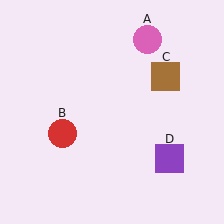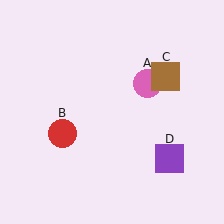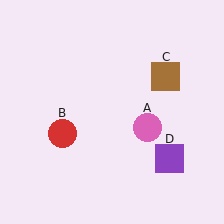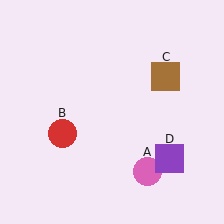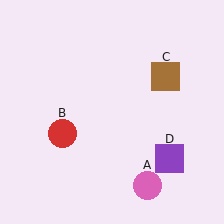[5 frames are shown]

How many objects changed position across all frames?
1 object changed position: pink circle (object A).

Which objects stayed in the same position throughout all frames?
Red circle (object B) and brown square (object C) and purple square (object D) remained stationary.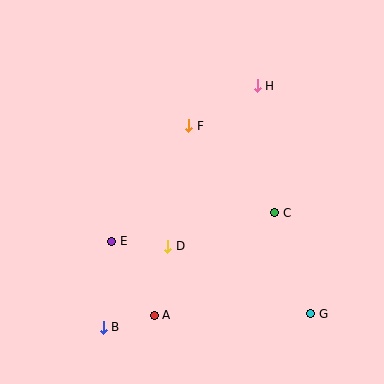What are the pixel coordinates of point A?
Point A is at (154, 315).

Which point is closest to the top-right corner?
Point H is closest to the top-right corner.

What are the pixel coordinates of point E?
Point E is at (112, 241).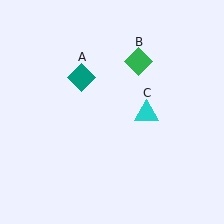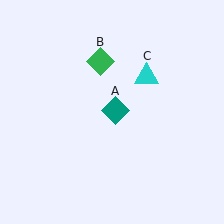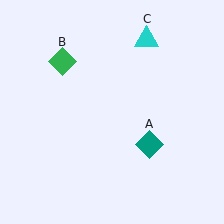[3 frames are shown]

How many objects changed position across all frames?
3 objects changed position: teal diamond (object A), green diamond (object B), cyan triangle (object C).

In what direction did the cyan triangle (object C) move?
The cyan triangle (object C) moved up.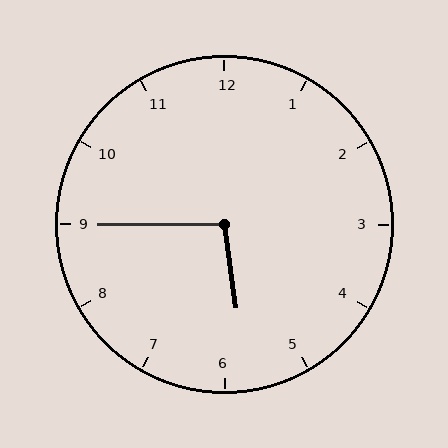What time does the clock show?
5:45.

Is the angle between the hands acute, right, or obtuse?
It is obtuse.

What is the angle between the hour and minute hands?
Approximately 98 degrees.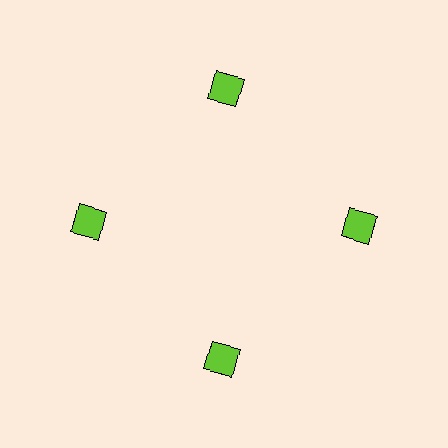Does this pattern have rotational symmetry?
Yes, this pattern has 4-fold rotational symmetry. It looks the same after rotating 90 degrees around the center.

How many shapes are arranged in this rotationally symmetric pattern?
There are 4 shapes, arranged in 4 groups of 1.